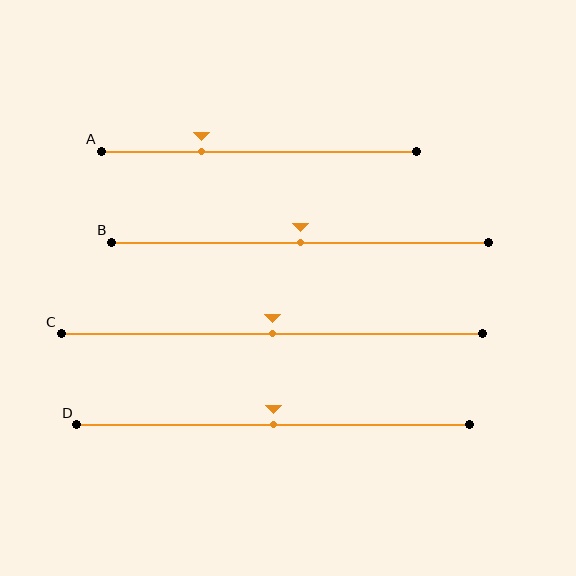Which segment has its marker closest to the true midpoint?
Segment B has its marker closest to the true midpoint.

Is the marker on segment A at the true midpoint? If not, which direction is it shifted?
No, the marker on segment A is shifted to the left by about 18% of the segment length.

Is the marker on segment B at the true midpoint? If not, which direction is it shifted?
Yes, the marker on segment B is at the true midpoint.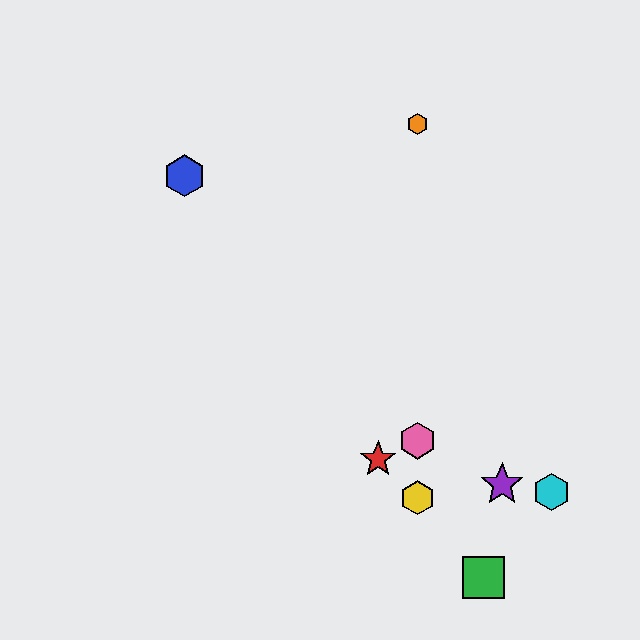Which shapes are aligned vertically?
The yellow hexagon, the orange hexagon, the pink hexagon are aligned vertically.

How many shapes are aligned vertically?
3 shapes (the yellow hexagon, the orange hexagon, the pink hexagon) are aligned vertically.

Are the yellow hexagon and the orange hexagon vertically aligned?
Yes, both are at x≈417.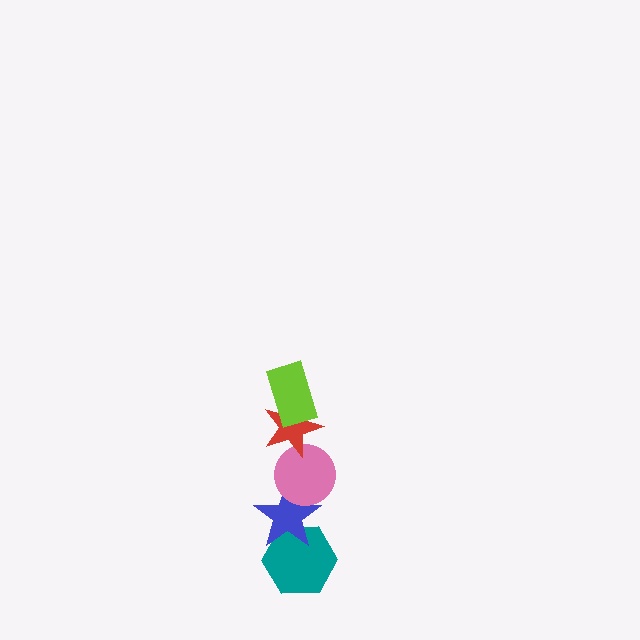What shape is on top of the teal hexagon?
The blue star is on top of the teal hexagon.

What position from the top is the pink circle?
The pink circle is 3rd from the top.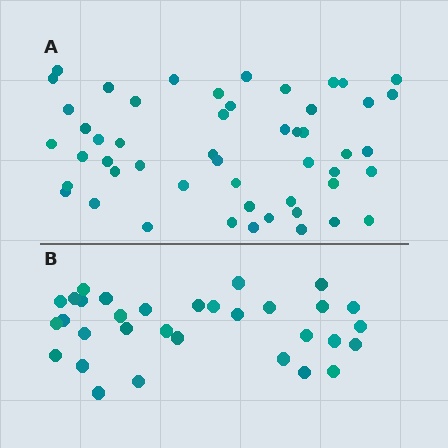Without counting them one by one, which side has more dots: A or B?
Region A (the top region) has more dots.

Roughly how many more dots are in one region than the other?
Region A has approximately 20 more dots than region B.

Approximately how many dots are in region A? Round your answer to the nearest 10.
About 50 dots. (The exact count is 51, which rounds to 50.)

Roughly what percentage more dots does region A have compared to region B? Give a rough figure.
About 60% more.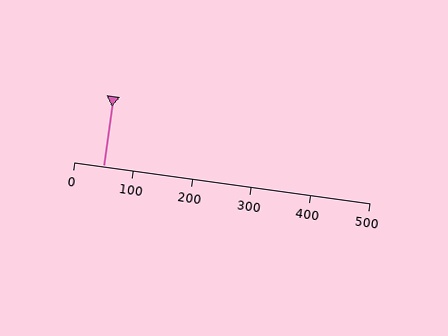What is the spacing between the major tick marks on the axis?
The major ticks are spaced 100 apart.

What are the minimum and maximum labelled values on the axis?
The axis runs from 0 to 500.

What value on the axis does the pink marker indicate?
The marker indicates approximately 50.